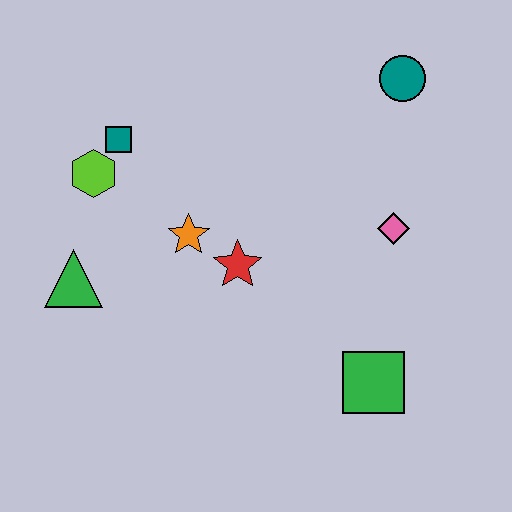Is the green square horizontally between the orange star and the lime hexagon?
No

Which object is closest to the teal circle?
The pink diamond is closest to the teal circle.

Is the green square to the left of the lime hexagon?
No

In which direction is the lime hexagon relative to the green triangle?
The lime hexagon is above the green triangle.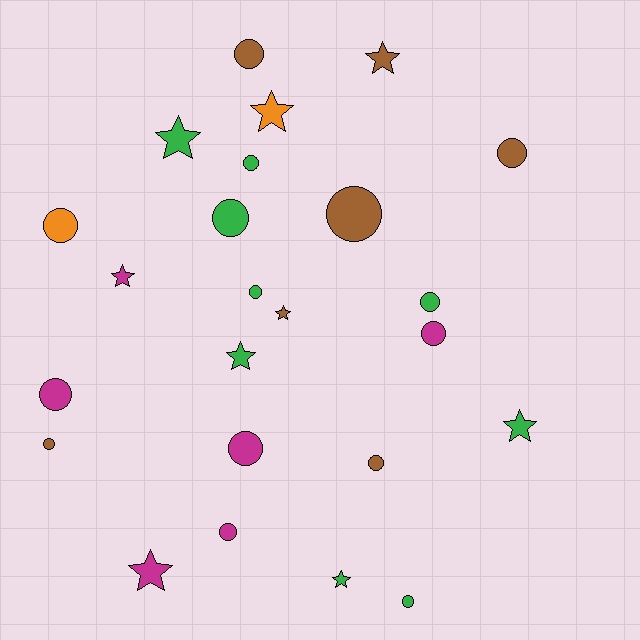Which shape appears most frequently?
Circle, with 15 objects.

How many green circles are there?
There are 5 green circles.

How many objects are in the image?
There are 24 objects.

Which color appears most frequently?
Green, with 9 objects.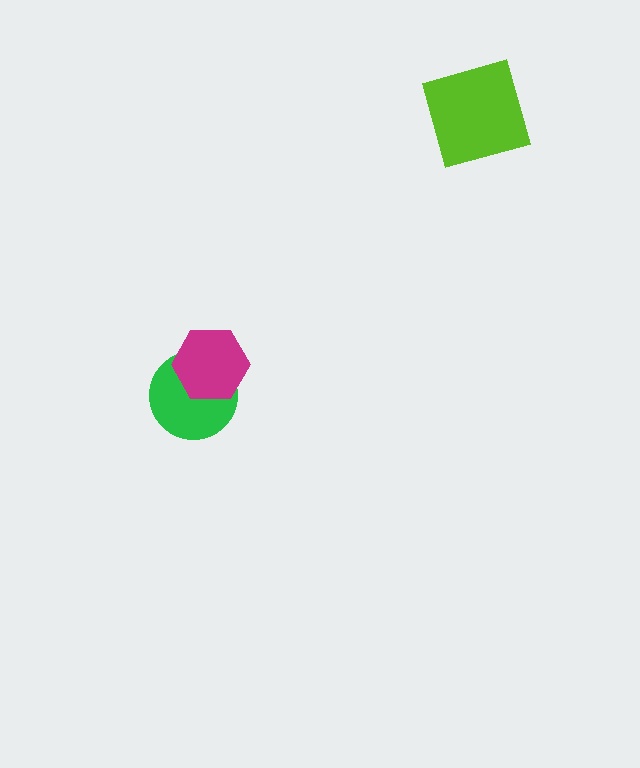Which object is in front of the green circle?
The magenta hexagon is in front of the green circle.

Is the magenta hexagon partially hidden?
No, no other shape covers it.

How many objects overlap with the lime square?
0 objects overlap with the lime square.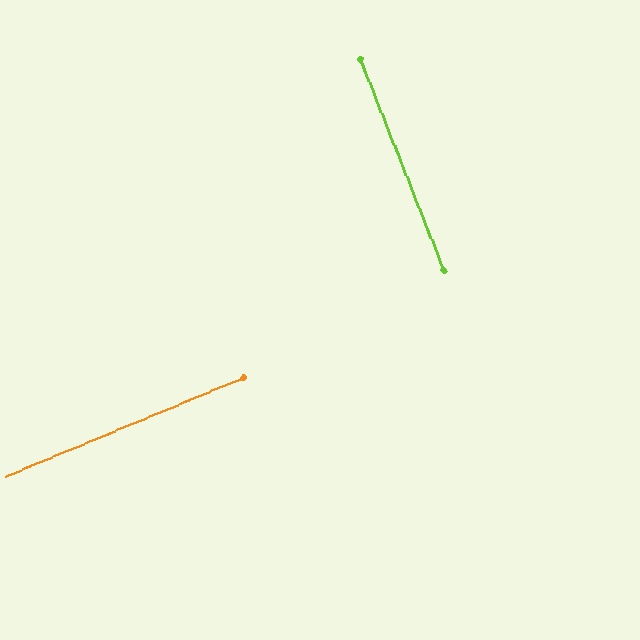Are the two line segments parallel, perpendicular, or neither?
Perpendicular — they meet at approximately 89°.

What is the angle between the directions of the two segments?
Approximately 89 degrees.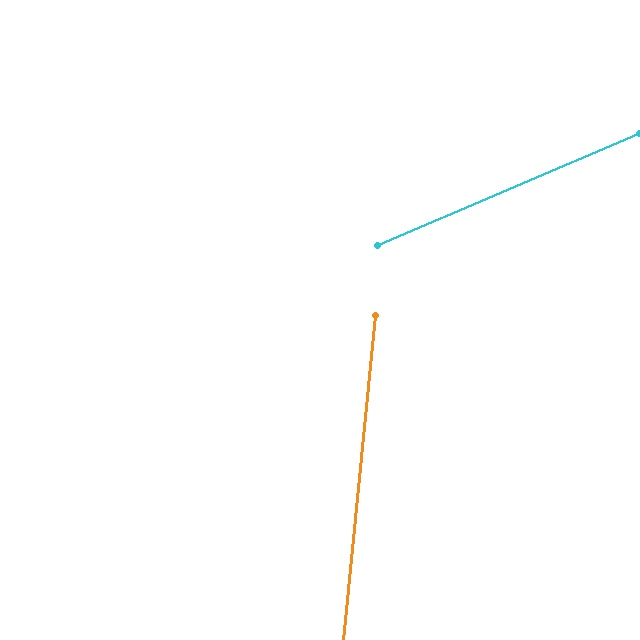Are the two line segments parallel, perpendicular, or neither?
Neither parallel nor perpendicular — they differ by about 61°.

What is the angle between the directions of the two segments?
Approximately 61 degrees.